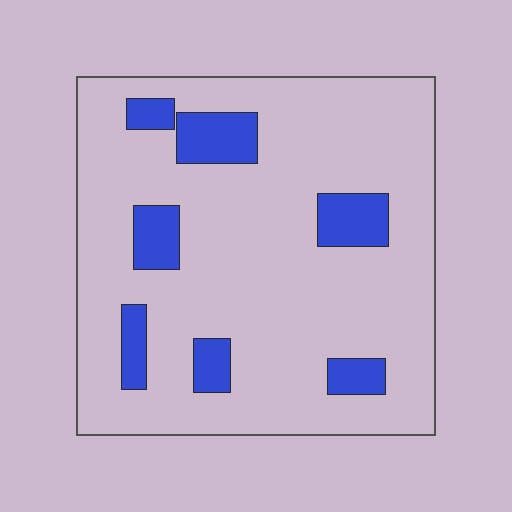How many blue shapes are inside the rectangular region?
7.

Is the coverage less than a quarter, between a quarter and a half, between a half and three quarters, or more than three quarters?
Less than a quarter.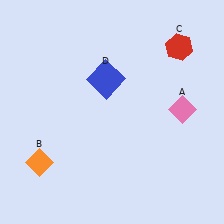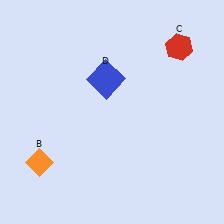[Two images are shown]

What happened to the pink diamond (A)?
The pink diamond (A) was removed in Image 2. It was in the top-right area of Image 1.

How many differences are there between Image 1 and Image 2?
There is 1 difference between the two images.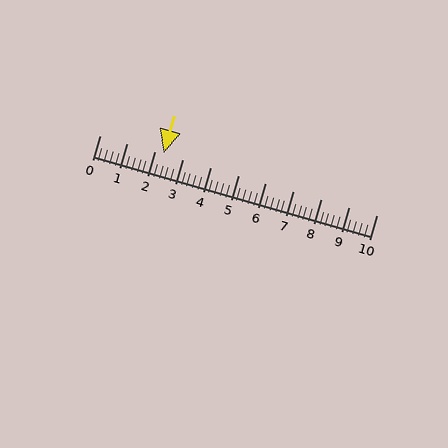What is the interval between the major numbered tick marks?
The major tick marks are spaced 1 units apart.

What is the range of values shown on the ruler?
The ruler shows values from 0 to 10.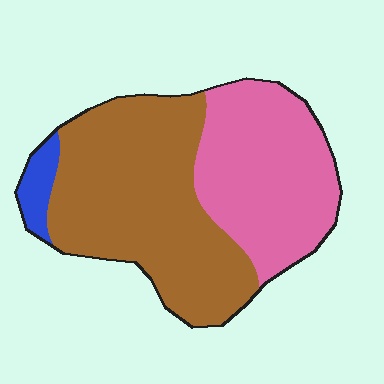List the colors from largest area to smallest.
From largest to smallest: brown, pink, blue.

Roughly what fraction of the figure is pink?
Pink takes up about two fifths (2/5) of the figure.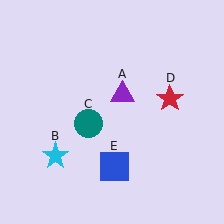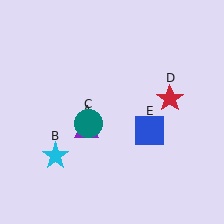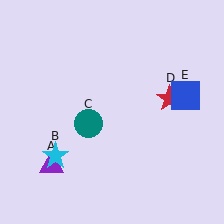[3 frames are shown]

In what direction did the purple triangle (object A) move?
The purple triangle (object A) moved down and to the left.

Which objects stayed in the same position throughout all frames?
Cyan star (object B) and teal circle (object C) and red star (object D) remained stationary.